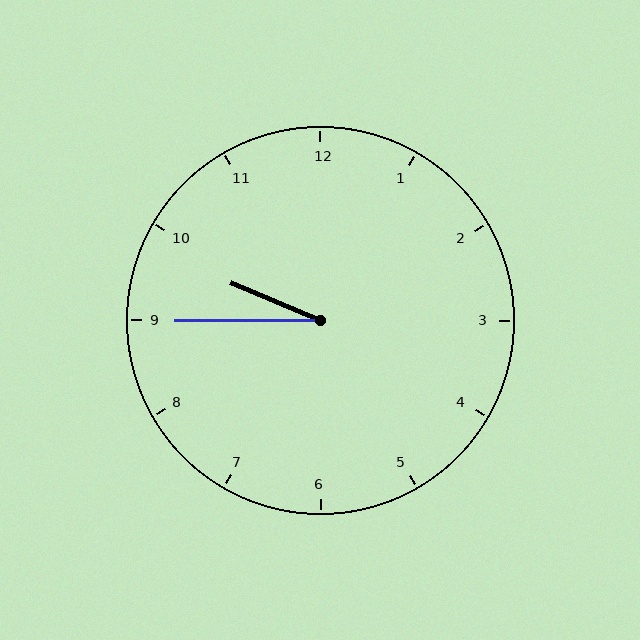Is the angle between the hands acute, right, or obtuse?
It is acute.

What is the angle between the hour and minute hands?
Approximately 22 degrees.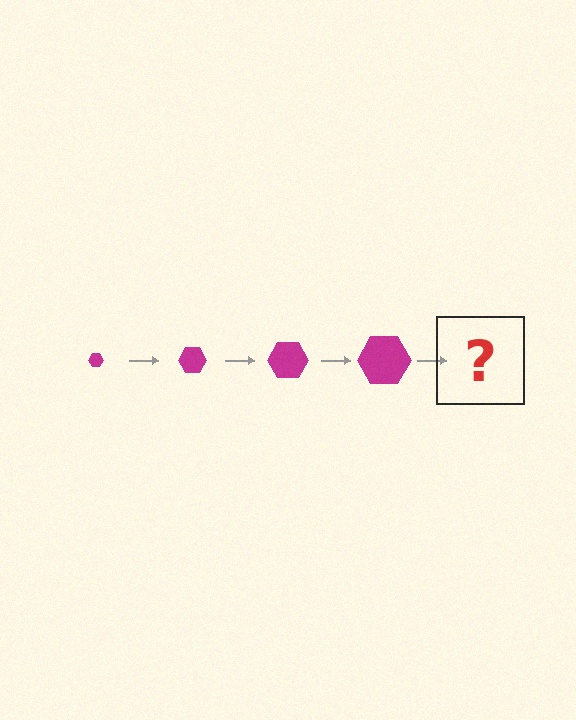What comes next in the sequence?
The next element should be a magenta hexagon, larger than the previous one.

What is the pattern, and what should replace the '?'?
The pattern is that the hexagon gets progressively larger each step. The '?' should be a magenta hexagon, larger than the previous one.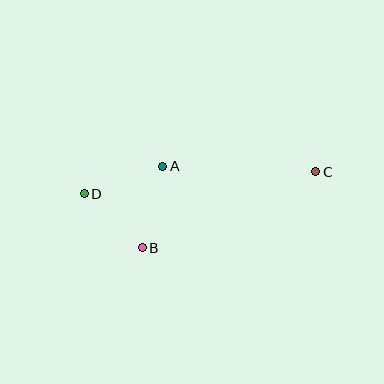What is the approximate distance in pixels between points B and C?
The distance between B and C is approximately 190 pixels.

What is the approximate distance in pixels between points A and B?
The distance between A and B is approximately 84 pixels.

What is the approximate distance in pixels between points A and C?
The distance between A and C is approximately 154 pixels.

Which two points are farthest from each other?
Points C and D are farthest from each other.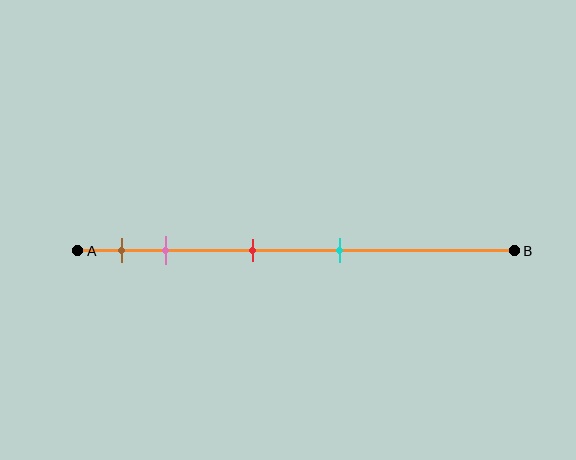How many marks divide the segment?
There are 4 marks dividing the segment.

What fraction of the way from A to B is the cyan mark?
The cyan mark is approximately 60% (0.6) of the way from A to B.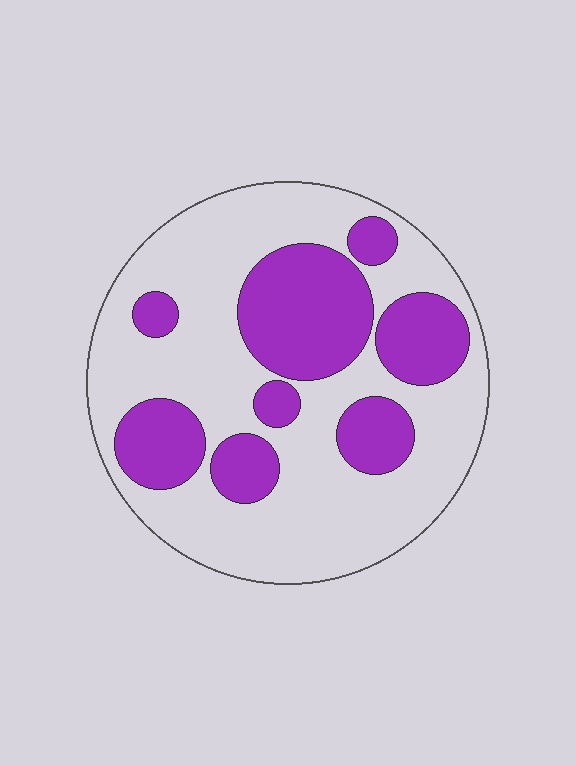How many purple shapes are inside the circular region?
8.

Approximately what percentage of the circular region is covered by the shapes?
Approximately 35%.